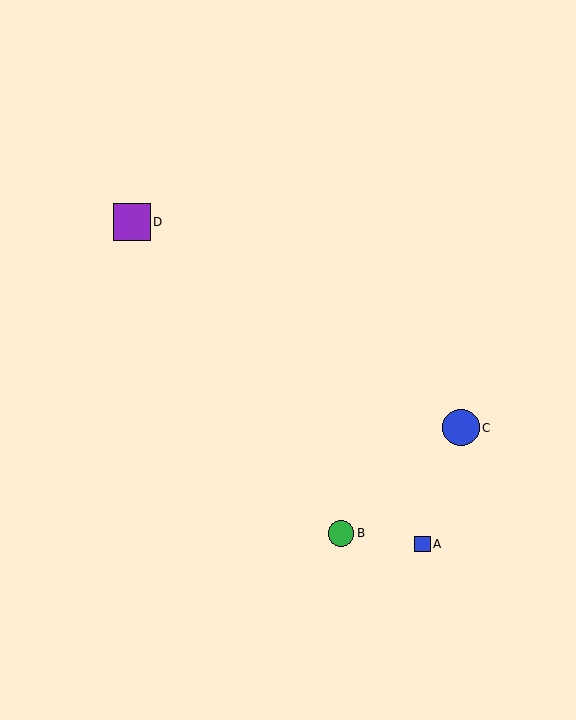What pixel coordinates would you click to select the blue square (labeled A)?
Click at (422, 544) to select the blue square A.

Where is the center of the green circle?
The center of the green circle is at (341, 533).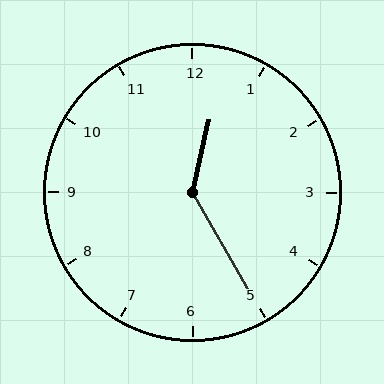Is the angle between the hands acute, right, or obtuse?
It is obtuse.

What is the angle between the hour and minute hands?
Approximately 138 degrees.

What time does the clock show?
12:25.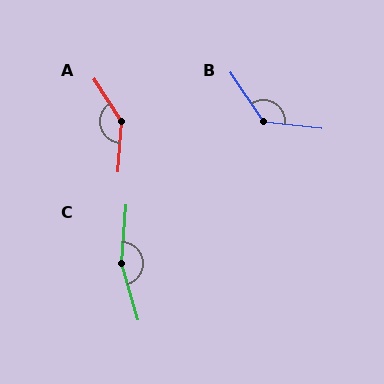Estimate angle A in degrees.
Approximately 143 degrees.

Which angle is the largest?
C, at approximately 160 degrees.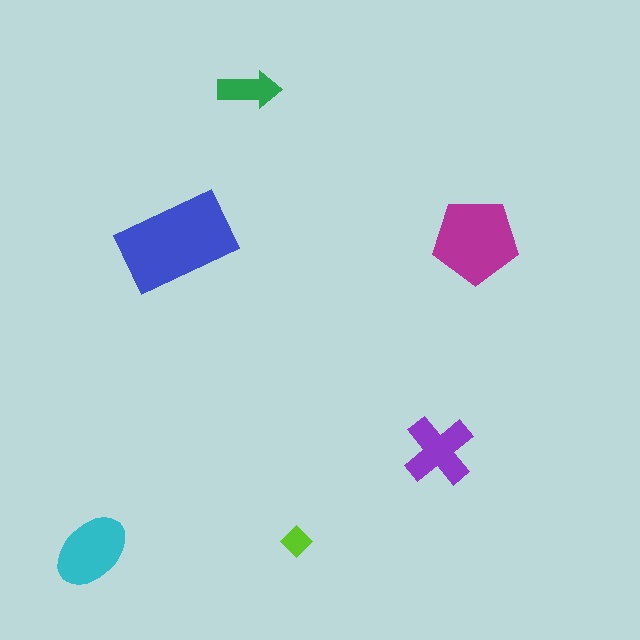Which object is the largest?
The blue rectangle.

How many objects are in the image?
There are 6 objects in the image.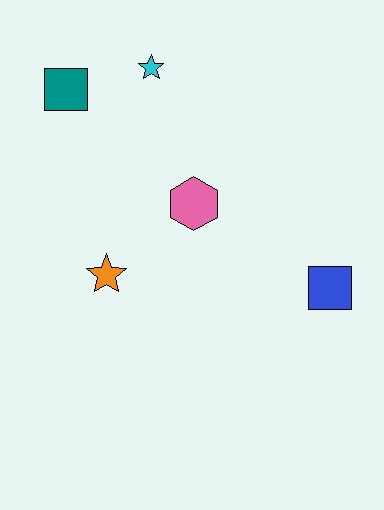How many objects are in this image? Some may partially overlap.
There are 5 objects.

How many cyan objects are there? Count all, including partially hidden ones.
There is 1 cyan object.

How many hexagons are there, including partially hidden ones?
There is 1 hexagon.